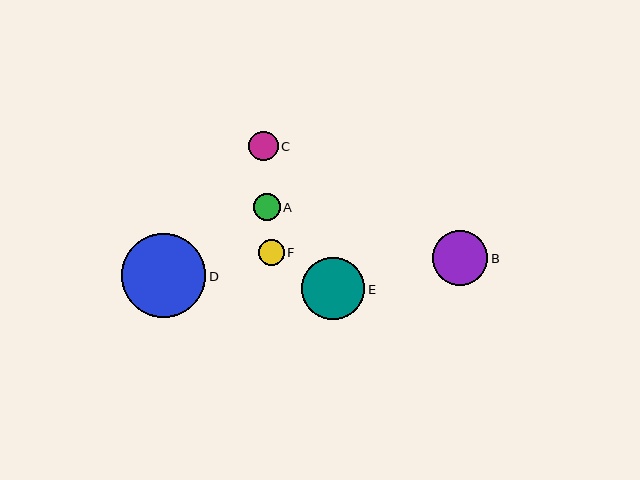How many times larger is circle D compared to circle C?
Circle D is approximately 2.8 times the size of circle C.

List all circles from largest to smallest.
From largest to smallest: D, E, B, C, A, F.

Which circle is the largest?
Circle D is the largest with a size of approximately 84 pixels.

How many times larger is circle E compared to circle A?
Circle E is approximately 2.4 times the size of circle A.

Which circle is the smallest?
Circle F is the smallest with a size of approximately 26 pixels.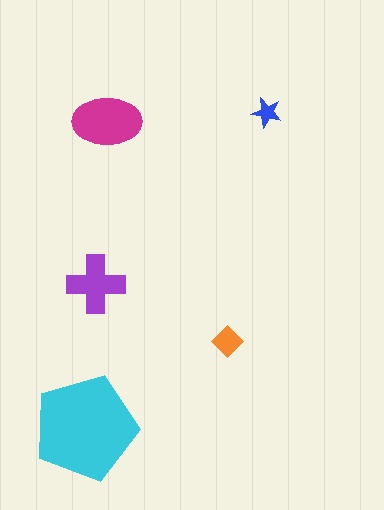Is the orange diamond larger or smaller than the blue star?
Larger.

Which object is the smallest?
The blue star.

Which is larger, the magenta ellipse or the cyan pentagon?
The cyan pentagon.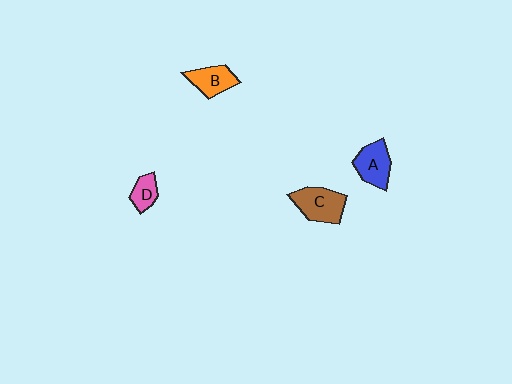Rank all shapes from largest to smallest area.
From largest to smallest: C (brown), A (blue), B (orange), D (pink).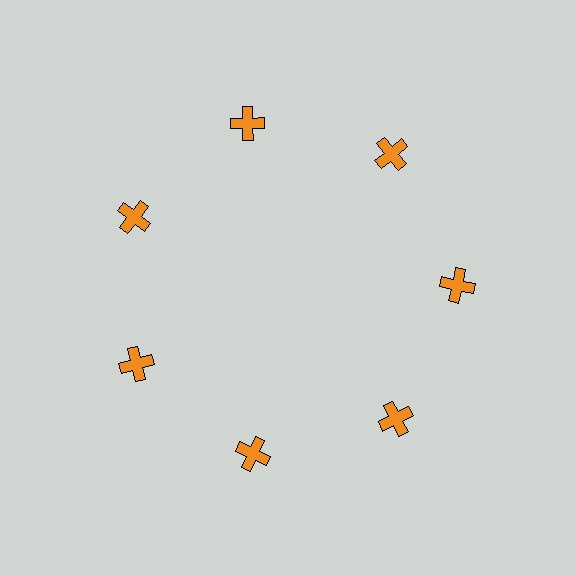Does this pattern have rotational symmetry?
Yes, this pattern has 7-fold rotational symmetry. It looks the same after rotating 51 degrees around the center.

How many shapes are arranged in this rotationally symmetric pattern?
There are 7 shapes, arranged in 7 groups of 1.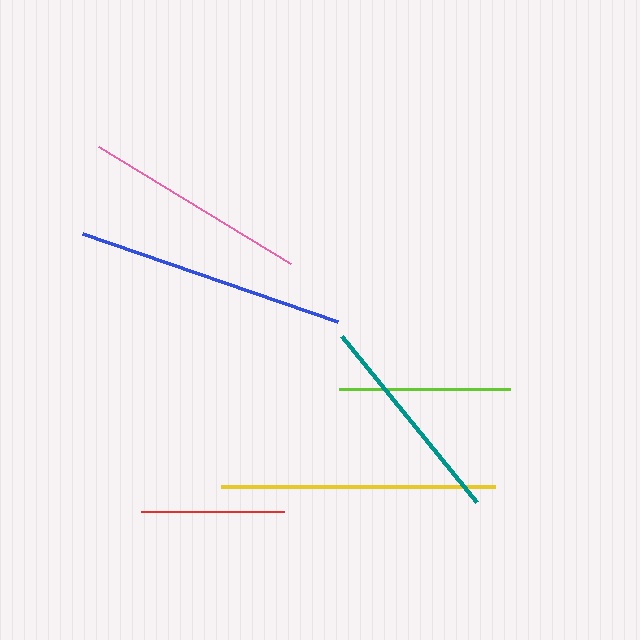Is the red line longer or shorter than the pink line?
The pink line is longer than the red line.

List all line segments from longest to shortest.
From longest to shortest: yellow, blue, pink, teal, lime, red.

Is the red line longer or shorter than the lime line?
The lime line is longer than the red line.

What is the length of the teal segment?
The teal segment is approximately 214 pixels long.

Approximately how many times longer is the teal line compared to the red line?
The teal line is approximately 1.5 times the length of the red line.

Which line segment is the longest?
The yellow line is the longest at approximately 274 pixels.